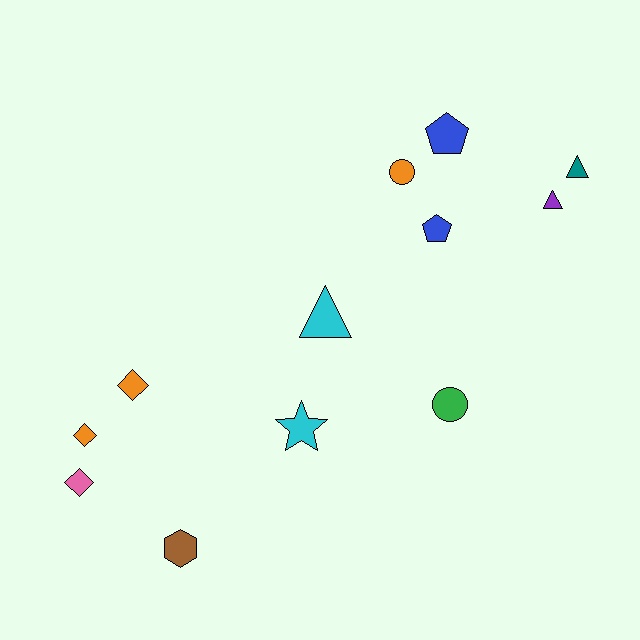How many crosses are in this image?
There are no crosses.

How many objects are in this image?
There are 12 objects.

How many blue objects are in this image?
There are 2 blue objects.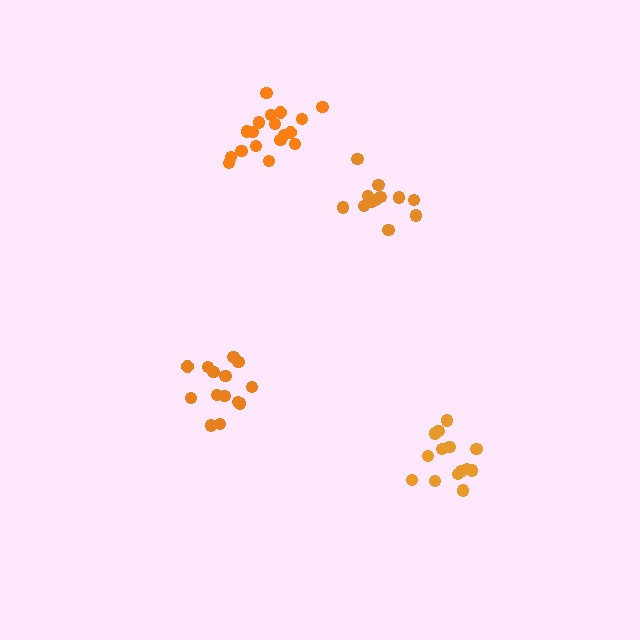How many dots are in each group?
Group 1: 12 dots, Group 2: 14 dots, Group 3: 18 dots, Group 4: 14 dots (58 total).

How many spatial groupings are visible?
There are 4 spatial groupings.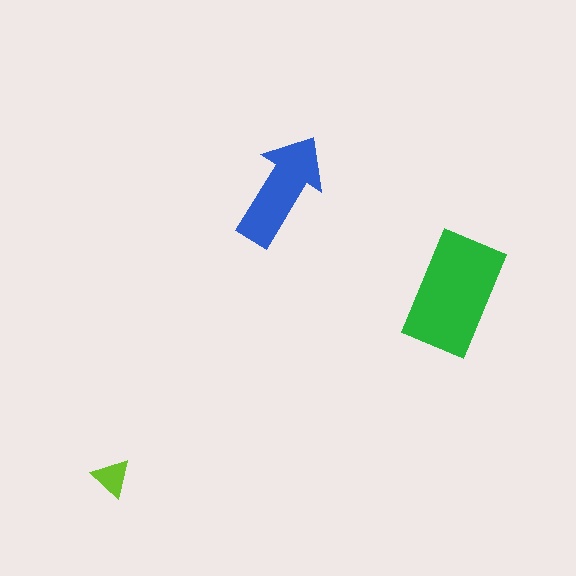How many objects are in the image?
There are 3 objects in the image.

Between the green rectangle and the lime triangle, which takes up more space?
The green rectangle.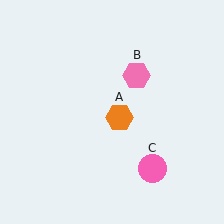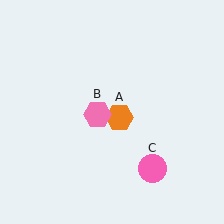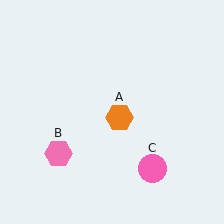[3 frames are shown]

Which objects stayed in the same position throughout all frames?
Orange hexagon (object A) and pink circle (object C) remained stationary.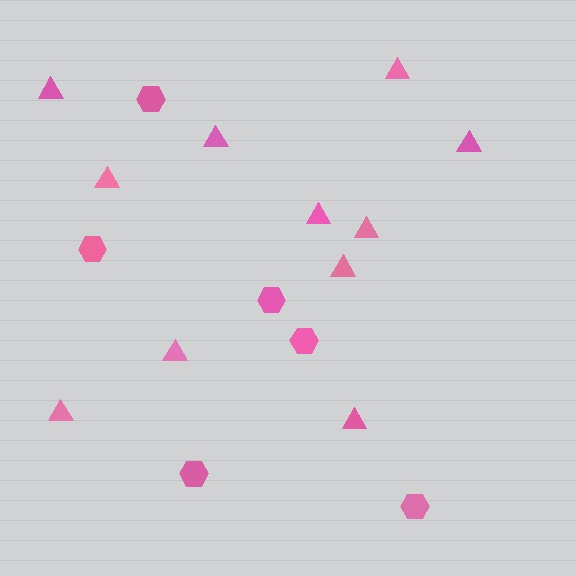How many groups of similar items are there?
There are 2 groups: one group of hexagons (6) and one group of triangles (11).